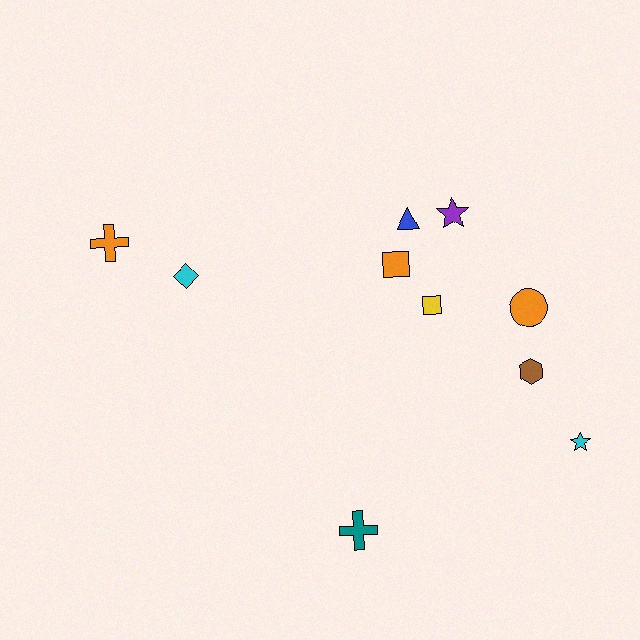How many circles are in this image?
There is 1 circle.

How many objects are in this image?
There are 10 objects.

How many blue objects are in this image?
There is 1 blue object.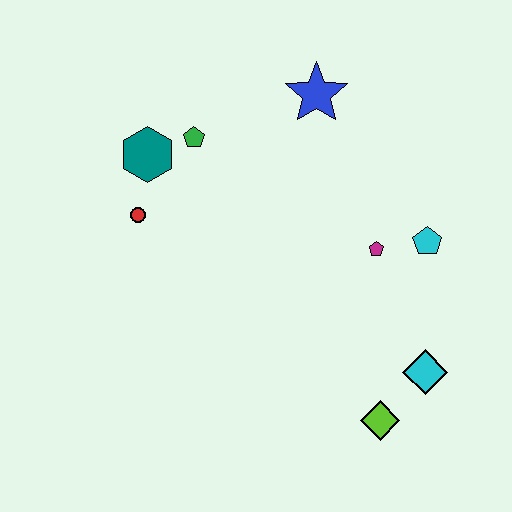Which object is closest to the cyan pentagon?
The magenta pentagon is closest to the cyan pentagon.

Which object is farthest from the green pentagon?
The lime diamond is farthest from the green pentagon.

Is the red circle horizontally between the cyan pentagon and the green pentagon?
No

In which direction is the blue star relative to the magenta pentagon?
The blue star is above the magenta pentagon.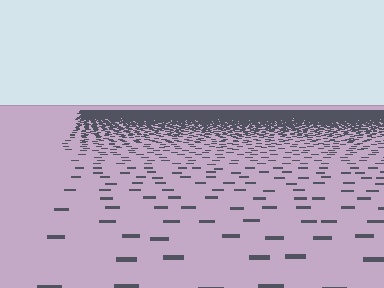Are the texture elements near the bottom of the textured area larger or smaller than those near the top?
Larger. Near the bottom, elements are closer to the viewer and appear at a bigger on-screen size.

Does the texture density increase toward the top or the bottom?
Density increases toward the top.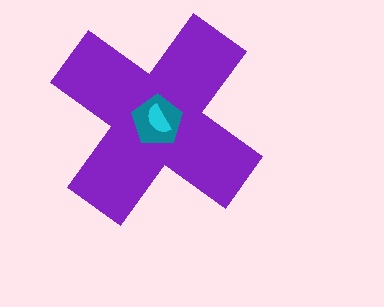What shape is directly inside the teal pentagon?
The cyan semicircle.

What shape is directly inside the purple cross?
The teal pentagon.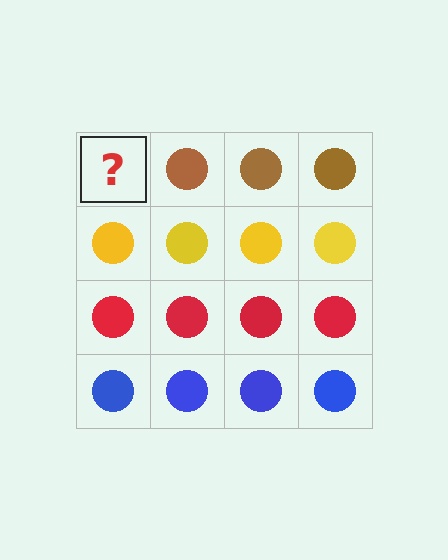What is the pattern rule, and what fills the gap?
The rule is that each row has a consistent color. The gap should be filled with a brown circle.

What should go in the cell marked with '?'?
The missing cell should contain a brown circle.